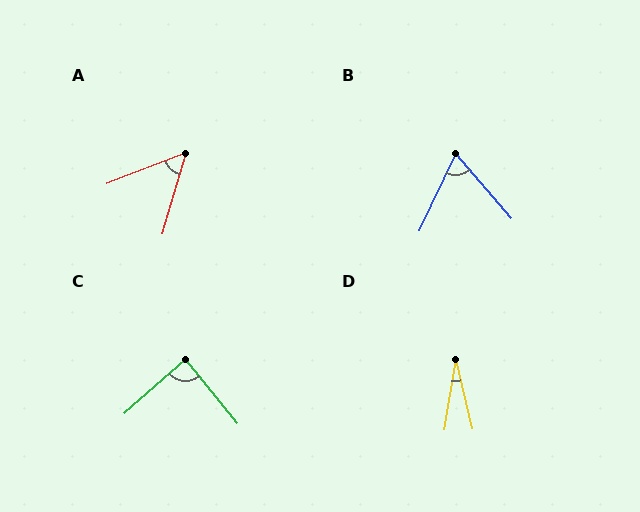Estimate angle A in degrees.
Approximately 52 degrees.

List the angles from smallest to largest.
D (23°), A (52°), B (66°), C (88°).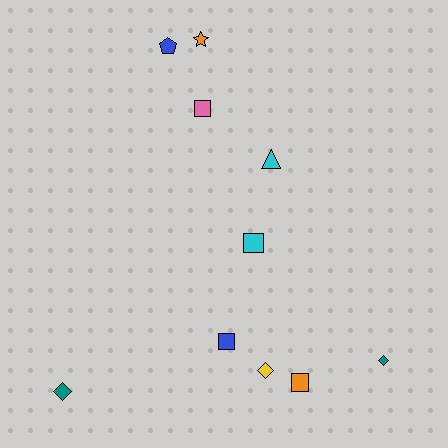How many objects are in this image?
There are 10 objects.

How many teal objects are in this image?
There are 2 teal objects.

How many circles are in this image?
There are no circles.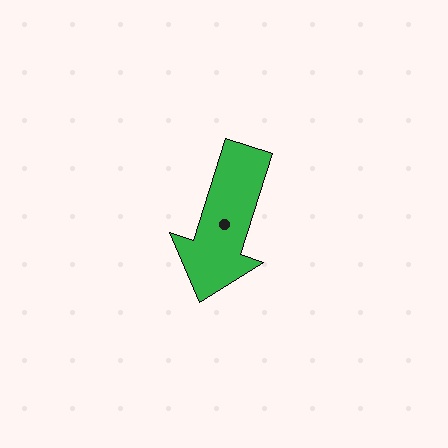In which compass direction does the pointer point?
South.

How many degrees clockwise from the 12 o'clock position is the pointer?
Approximately 198 degrees.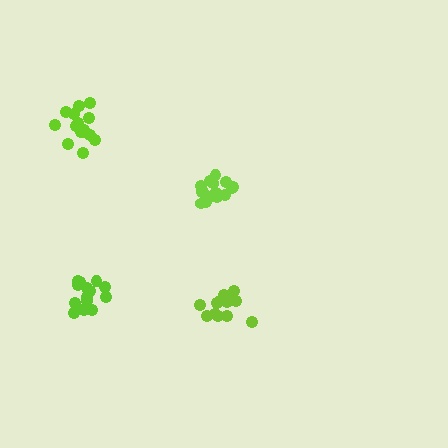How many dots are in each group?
Group 1: 15 dots, Group 2: 13 dots, Group 3: 15 dots, Group 4: 15 dots (58 total).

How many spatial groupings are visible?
There are 4 spatial groupings.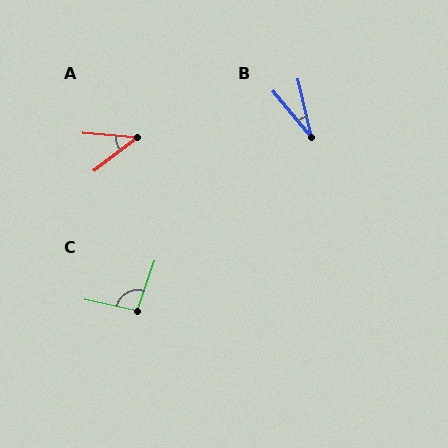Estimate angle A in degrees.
Approximately 43 degrees.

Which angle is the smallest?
B, at approximately 27 degrees.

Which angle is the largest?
C, at approximately 97 degrees.